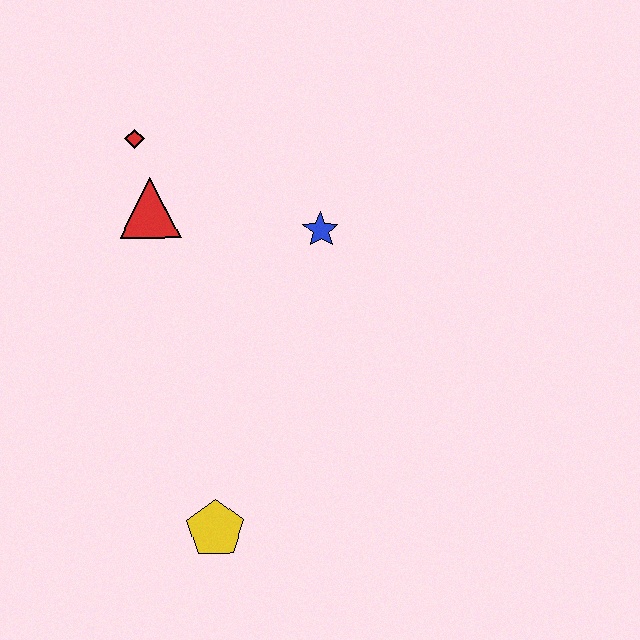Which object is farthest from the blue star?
The yellow pentagon is farthest from the blue star.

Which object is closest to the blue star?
The red triangle is closest to the blue star.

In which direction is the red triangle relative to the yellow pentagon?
The red triangle is above the yellow pentagon.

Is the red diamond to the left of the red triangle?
Yes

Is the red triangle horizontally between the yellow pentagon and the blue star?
No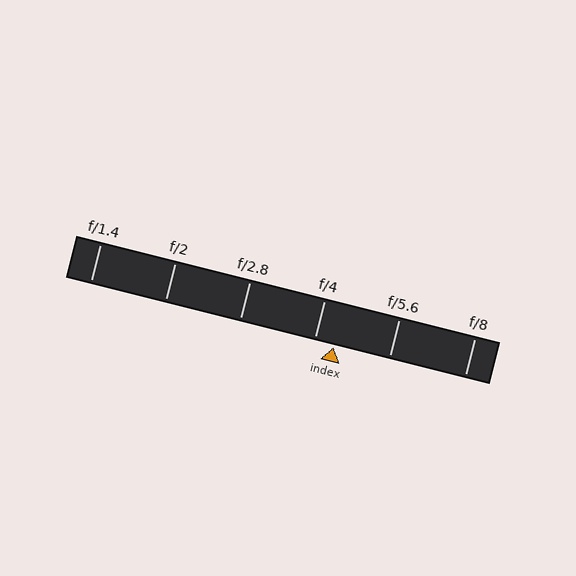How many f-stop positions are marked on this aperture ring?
There are 6 f-stop positions marked.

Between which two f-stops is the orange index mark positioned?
The index mark is between f/4 and f/5.6.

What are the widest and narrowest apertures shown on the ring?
The widest aperture shown is f/1.4 and the narrowest is f/8.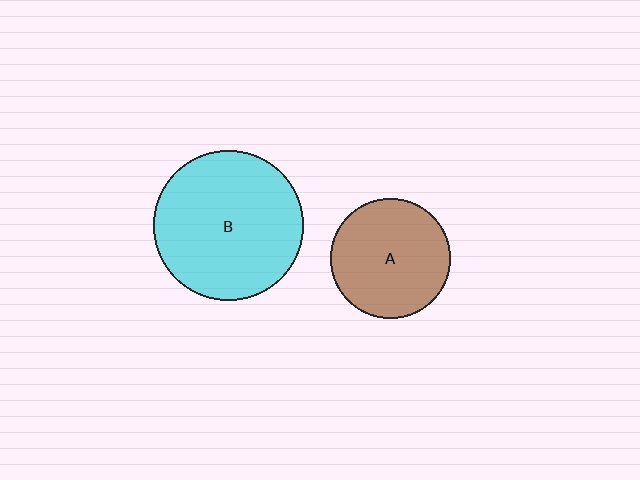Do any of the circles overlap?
No, none of the circles overlap.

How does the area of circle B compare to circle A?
Approximately 1.6 times.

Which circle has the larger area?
Circle B (cyan).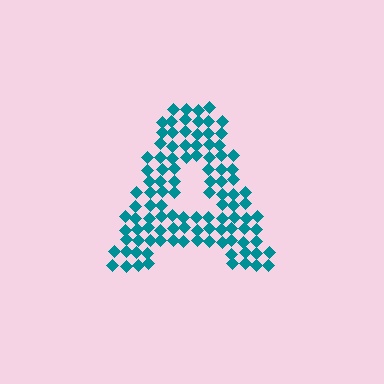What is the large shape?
The large shape is the letter A.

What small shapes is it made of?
It is made of small diamonds.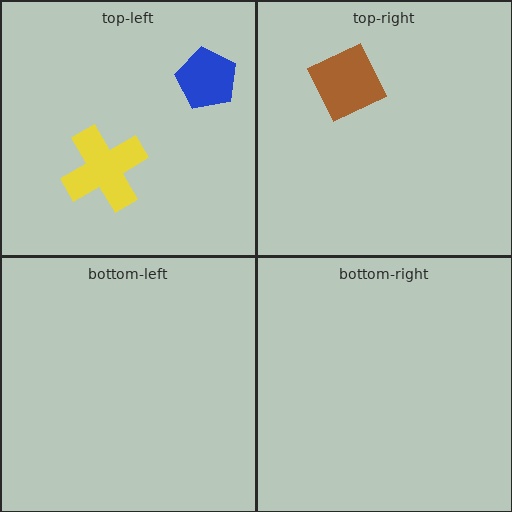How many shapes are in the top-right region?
1.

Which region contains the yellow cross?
The top-left region.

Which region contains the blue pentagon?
The top-left region.